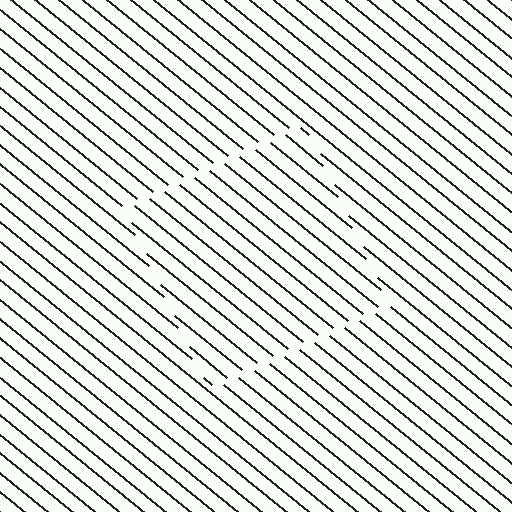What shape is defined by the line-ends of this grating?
An illusory square. The interior of the shape contains the same grating, shifted by half a period — the contour is defined by the phase discontinuity where line-ends from the inner and outer gratings abut.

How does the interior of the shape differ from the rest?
The interior of the shape contains the same grating, shifted by half a period — the contour is defined by the phase discontinuity where line-ends from the inner and outer gratings abut.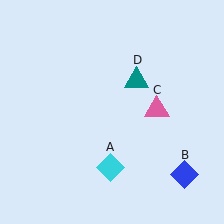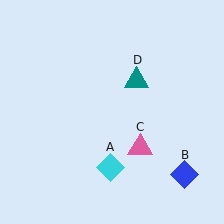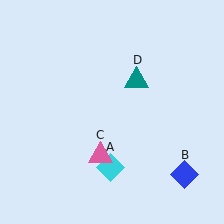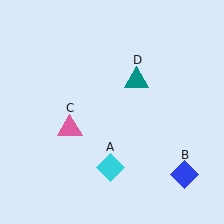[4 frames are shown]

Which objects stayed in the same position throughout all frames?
Cyan diamond (object A) and blue diamond (object B) and teal triangle (object D) remained stationary.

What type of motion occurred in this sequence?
The pink triangle (object C) rotated clockwise around the center of the scene.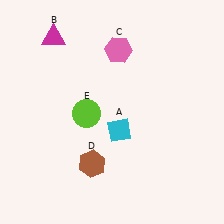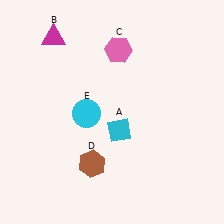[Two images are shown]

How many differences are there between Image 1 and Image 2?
There is 1 difference between the two images.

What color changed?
The circle (E) changed from lime in Image 1 to cyan in Image 2.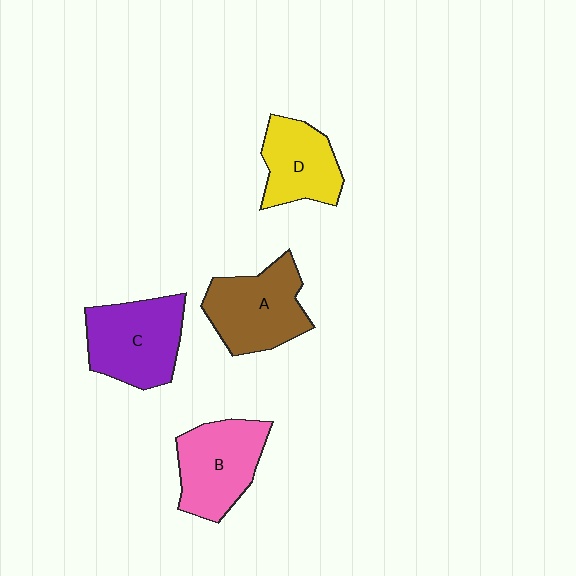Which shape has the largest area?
Shape C (purple).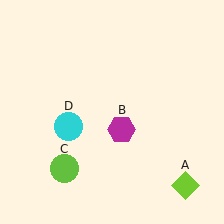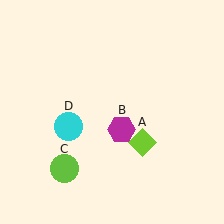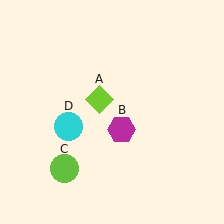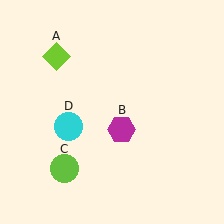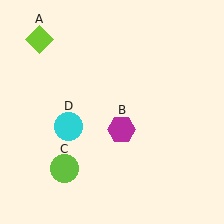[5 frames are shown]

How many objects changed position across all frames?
1 object changed position: lime diamond (object A).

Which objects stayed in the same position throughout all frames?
Magenta hexagon (object B) and lime circle (object C) and cyan circle (object D) remained stationary.